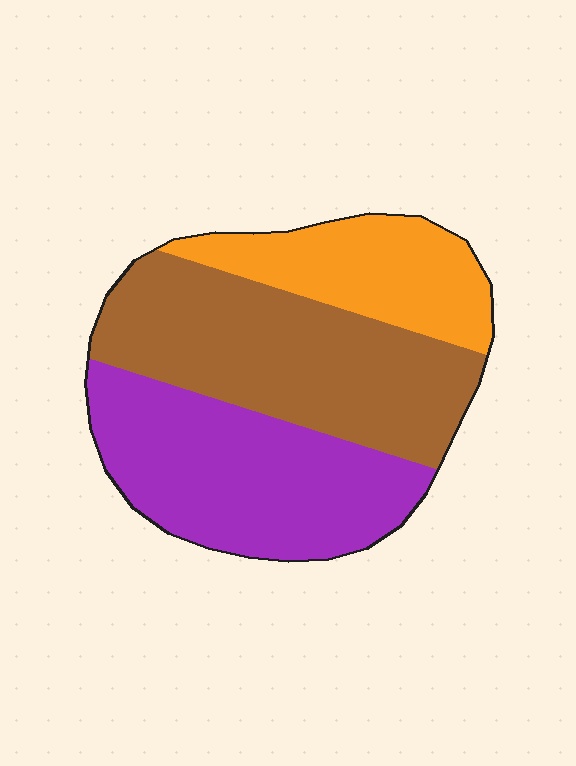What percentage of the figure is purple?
Purple covers 37% of the figure.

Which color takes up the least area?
Orange, at roughly 20%.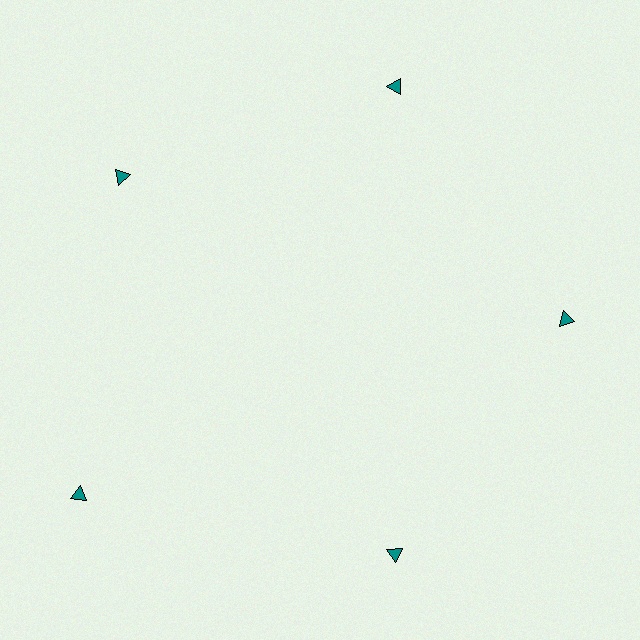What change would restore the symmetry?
The symmetry would be restored by moving it inward, back onto the ring so that all 5 triangles sit at equal angles and equal distance from the center.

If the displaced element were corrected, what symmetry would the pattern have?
It would have 5-fold rotational symmetry — the pattern would map onto itself every 72 degrees.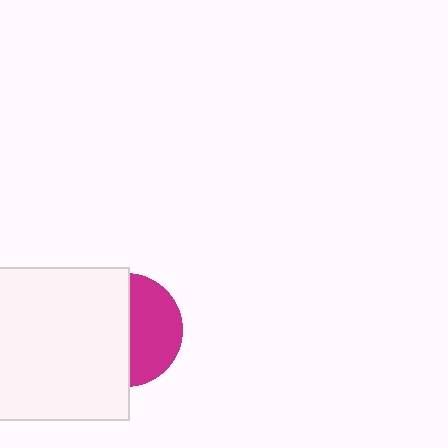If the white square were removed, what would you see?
You would see the complete magenta circle.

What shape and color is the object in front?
The object in front is a white square.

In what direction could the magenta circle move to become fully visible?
The magenta circle could move right. That would shift it out from behind the white square entirely.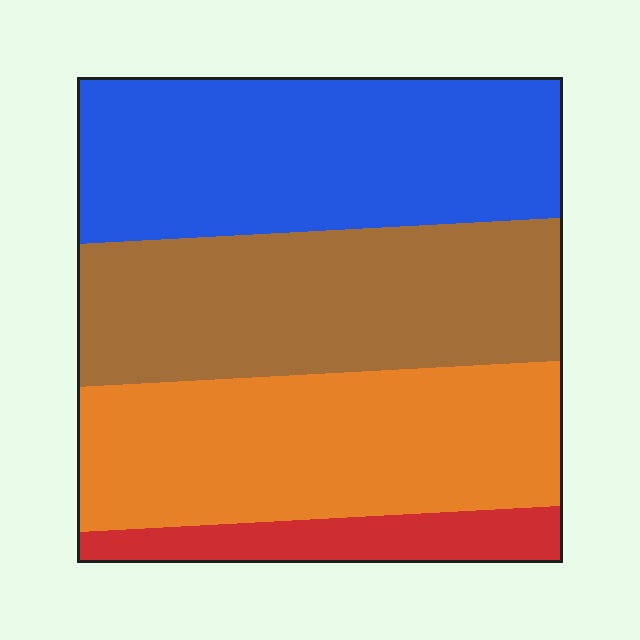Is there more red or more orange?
Orange.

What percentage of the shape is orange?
Orange takes up about one third (1/3) of the shape.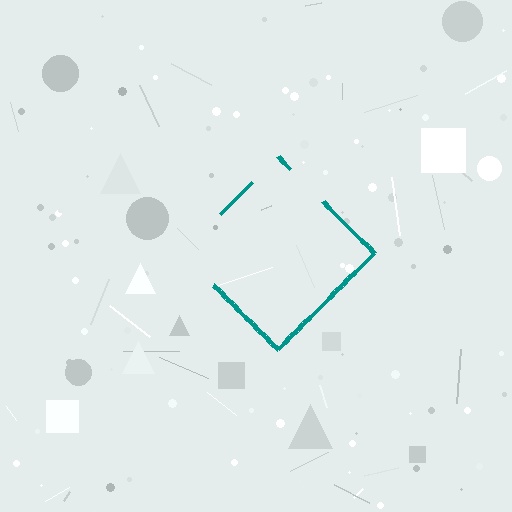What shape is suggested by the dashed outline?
The dashed outline suggests a diamond.